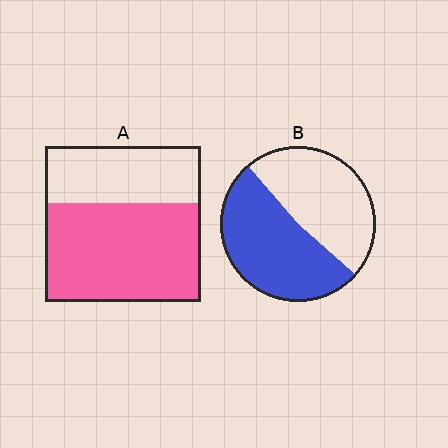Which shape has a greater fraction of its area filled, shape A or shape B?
Shape A.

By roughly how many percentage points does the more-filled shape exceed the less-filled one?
By roughly 10 percentage points (A over B).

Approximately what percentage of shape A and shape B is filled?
A is approximately 65% and B is approximately 50%.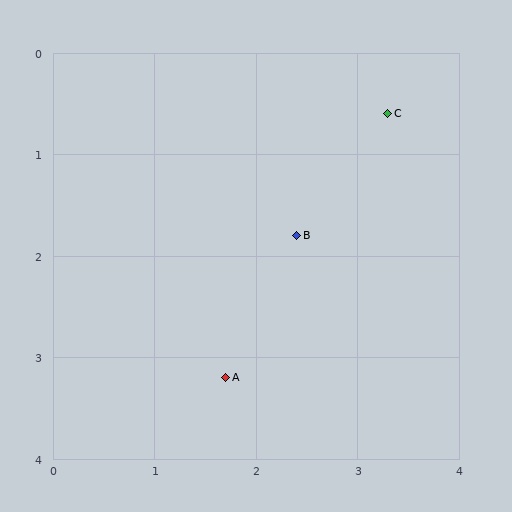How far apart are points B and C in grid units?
Points B and C are about 1.5 grid units apart.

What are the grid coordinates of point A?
Point A is at approximately (1.7, 3.2).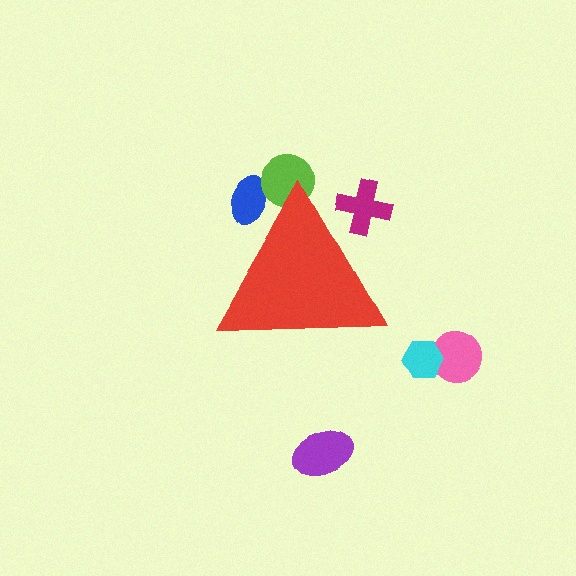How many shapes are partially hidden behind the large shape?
3 shapes are partially hidden.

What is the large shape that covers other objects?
A red triangle.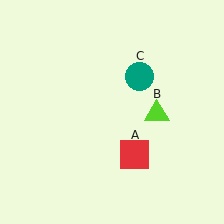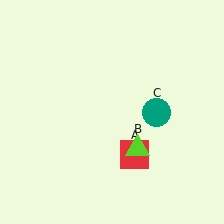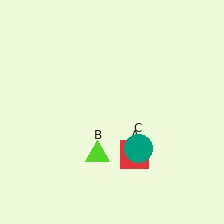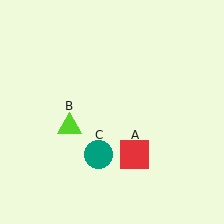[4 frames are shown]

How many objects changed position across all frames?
2 objects changed position: lime triangle (object B), teal circle (object C).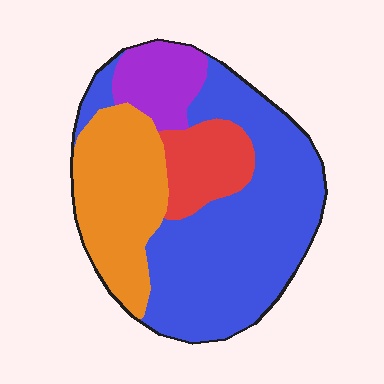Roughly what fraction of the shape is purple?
Purple covers around 10% of the shape.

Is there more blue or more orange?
Blue.